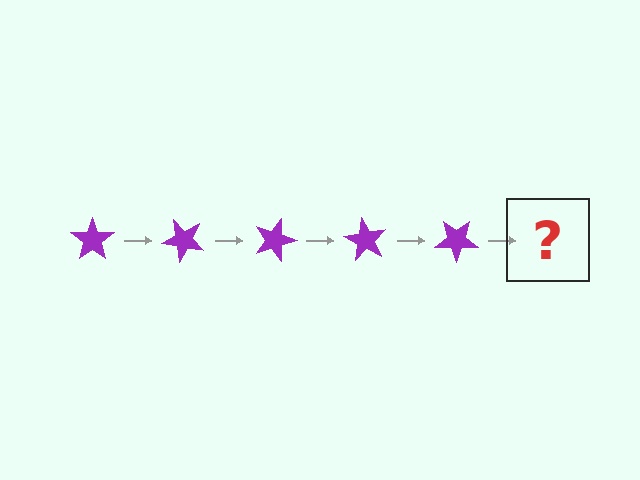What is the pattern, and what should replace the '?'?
The pattern is that the star rotates 45 degrees each step. The '?' should be a purple star rotated 225 degrees.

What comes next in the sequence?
The next element should be a purple star rotated 225 degrees.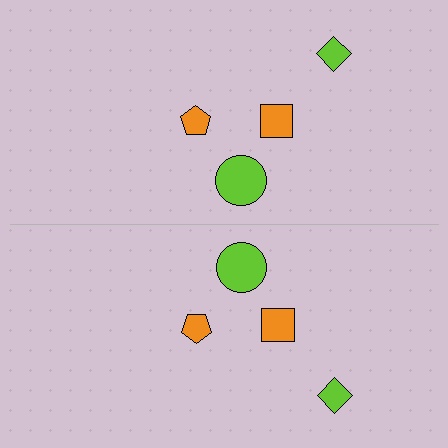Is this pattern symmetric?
Yes, this pattern has bilateral (reflection) symmetry.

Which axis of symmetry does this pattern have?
The pattern has a horizontal axis of symmetry running through the center of the image.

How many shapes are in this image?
There are 8 shapes in this image.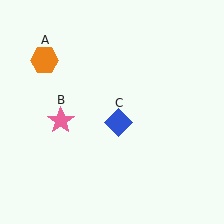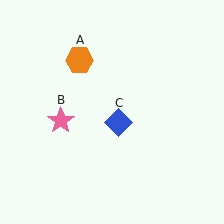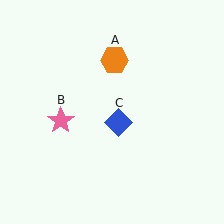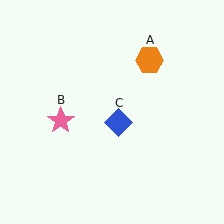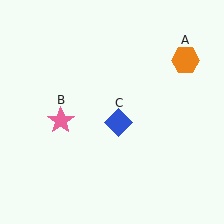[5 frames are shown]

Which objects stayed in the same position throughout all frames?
Pink star (object B) and blue diamond (object C) remained stationary.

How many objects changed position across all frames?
1 object changed position: orange hexagon (object A).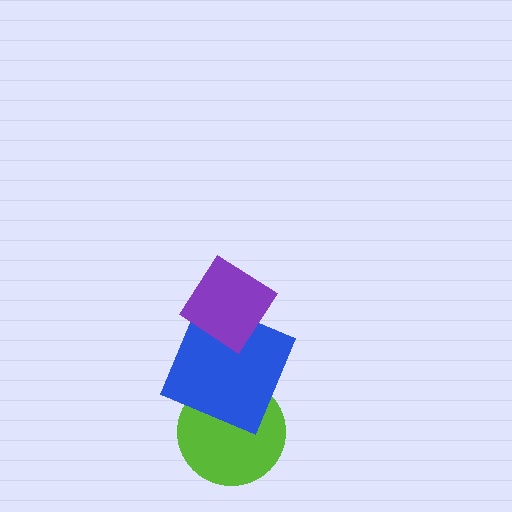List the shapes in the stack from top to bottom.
From top to bottom: the purple diamond, the blue square, the lime circle.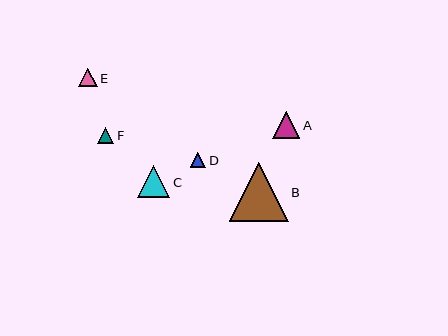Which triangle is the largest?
Triangle B is the largest with a size of approximately 59 pixels.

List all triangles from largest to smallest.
From largest to smallest: B, C, A, E, F, D.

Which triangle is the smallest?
Triangle D is the smallest with a size of approximately 16 pixels.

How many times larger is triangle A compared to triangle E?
Triangle A is approximately 1.5 times the size of triangle E.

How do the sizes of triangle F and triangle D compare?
Triangle F and triangle D are approximately the same size.